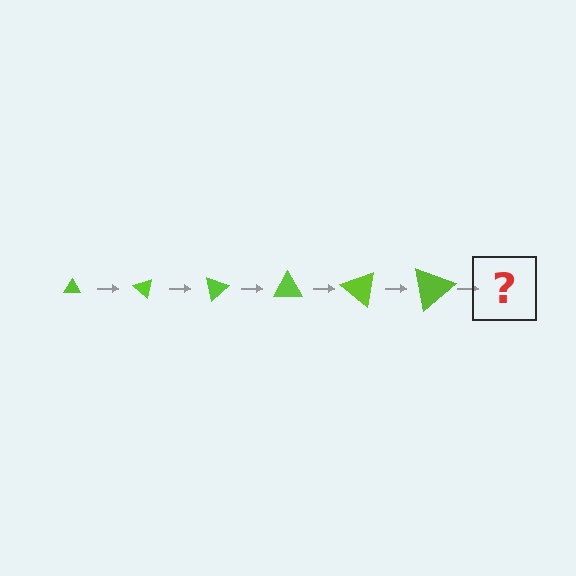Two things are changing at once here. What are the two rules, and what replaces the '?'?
The two rules are that the triangle grows larger each step and it rotates 40 degrees each step. The '?' should be a triangle, larger than the previous one and rotated 240 degrees from the start.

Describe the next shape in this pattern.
It should be a triangle, larger than the previous one and rotated 240 degrees from the start.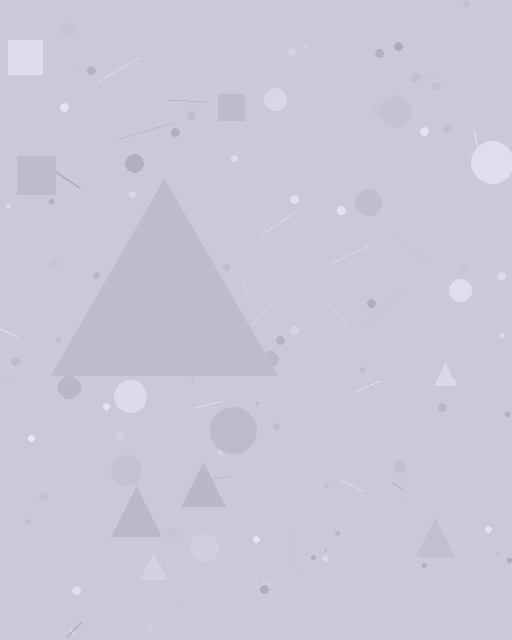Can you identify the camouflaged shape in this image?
The camouflaged shape is a triangle.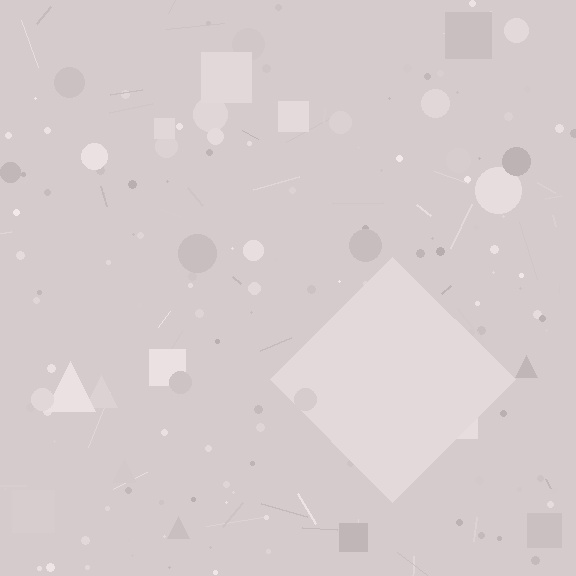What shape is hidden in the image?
A diamond is hidden in the image.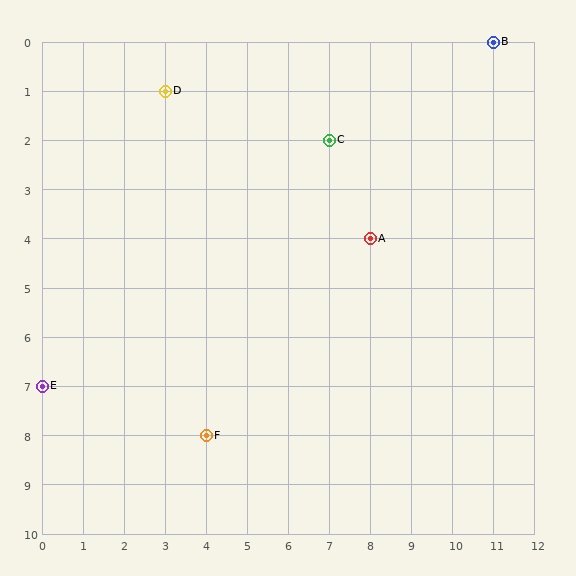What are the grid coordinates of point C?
Point C is at grid coordinates (7, 2).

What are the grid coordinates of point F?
Point F is at grid coordinates (4, 8).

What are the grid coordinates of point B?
Point B is at grid coordinates (11, 0).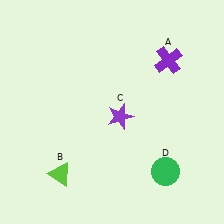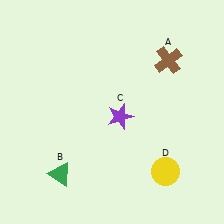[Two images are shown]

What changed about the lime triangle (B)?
In Image 1, B is lime. In Image 2, it changed to green.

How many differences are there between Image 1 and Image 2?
There are 3 differences between the two images.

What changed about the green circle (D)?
In Image 1, D is green. In Image 2, it changed to yellow.